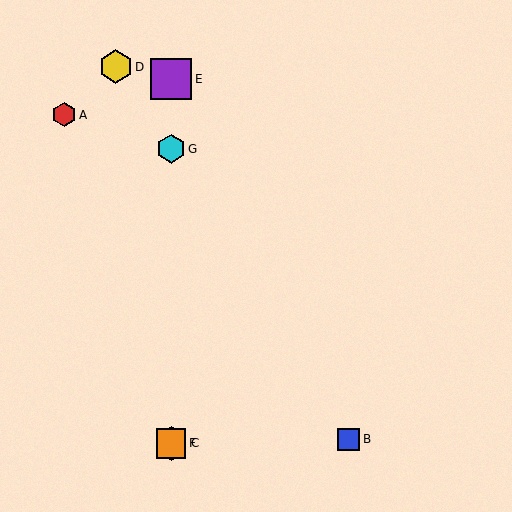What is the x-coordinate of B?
Object B is at x≈348.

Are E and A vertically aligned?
No, E is at x≈171 and A is at x≈64.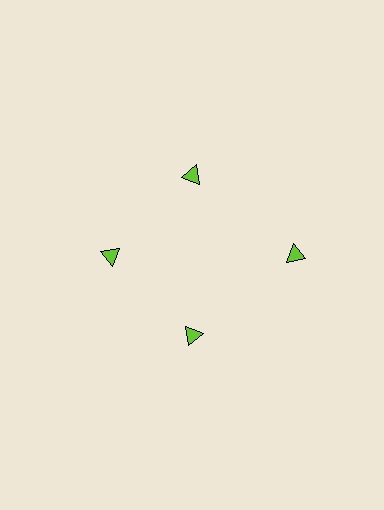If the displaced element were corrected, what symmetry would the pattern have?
It would have 4-fold rotational symmetry — the pattern would map onto itself every 90 degrees.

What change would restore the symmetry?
The symmetry would be restored by moving it inward, back onto the ring so that all 4 triangles sit at equal angles and equal distance from the center.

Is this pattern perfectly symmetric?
No. The 4 lime triangles are arranged in a ring, but one element near the 3 o'clock position is pushed outward from the center, breaking the 4-fold rotational symmetry.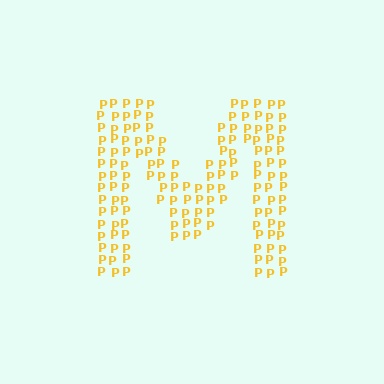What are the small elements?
The small elements are letter P's.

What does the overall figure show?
The overall figure shows the letter M.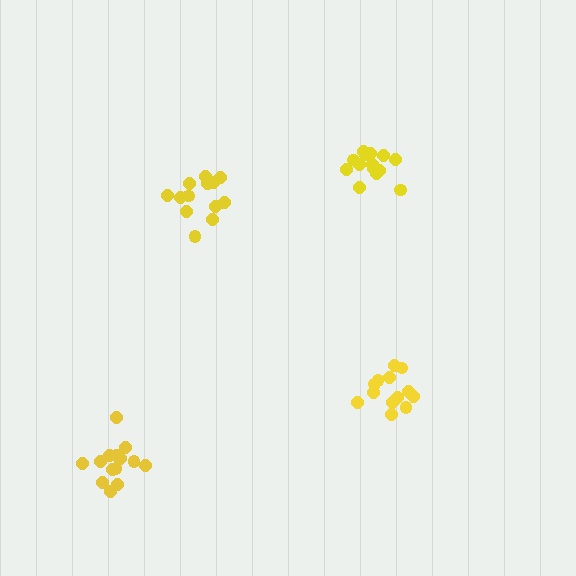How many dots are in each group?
Group 1: 13 dots, Group 2: 14 dots, Group 3: 13 dots, Group 4: 14 dots (54 total).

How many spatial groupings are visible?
There are 4 spatial groupings.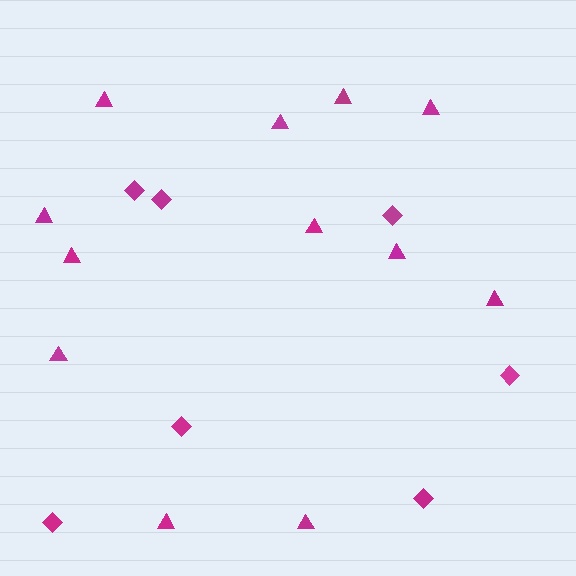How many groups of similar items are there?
There are 2 groups: one group of diamonds (7) and one group of triangles (12).